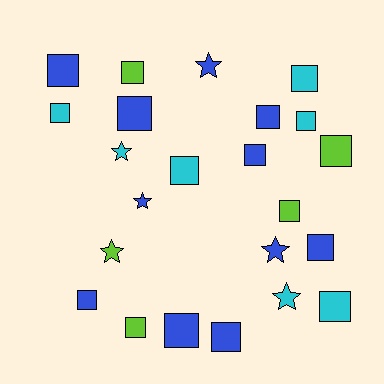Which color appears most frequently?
Blue, with 11 objects.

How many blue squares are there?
There are 8 blue squares.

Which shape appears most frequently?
Square, with 17 objects.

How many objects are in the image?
There are 23 objects.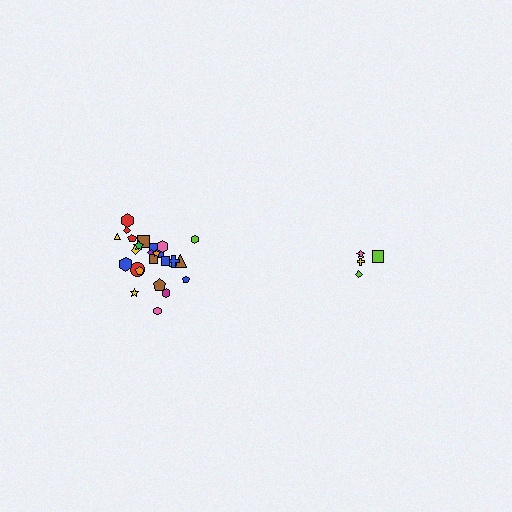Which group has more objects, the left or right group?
The left group.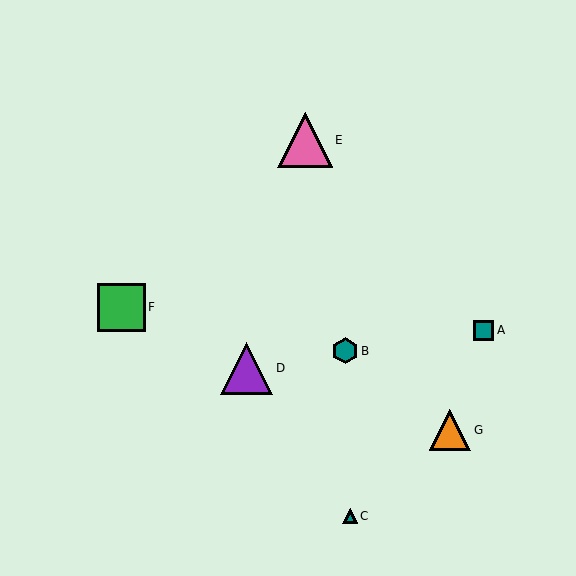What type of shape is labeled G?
Shape G is an orange triangle.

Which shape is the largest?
The pink triangle (labeled E) is the largest.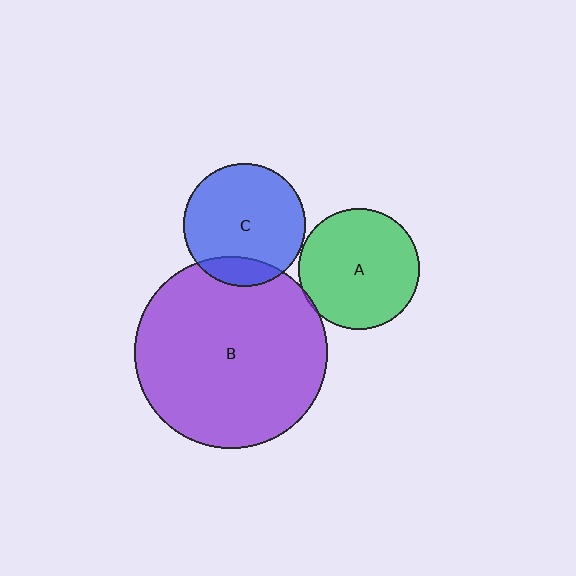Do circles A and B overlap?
Yes.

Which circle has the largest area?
Circle B (purple).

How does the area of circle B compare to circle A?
Approximately 2.5 times.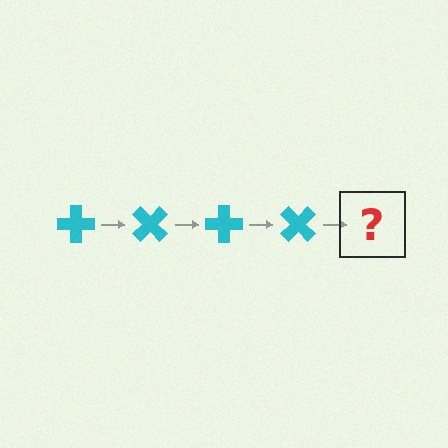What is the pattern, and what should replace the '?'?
The pattern is that the cross rotates 45 degrees each step. The '?' should be a cyan cross rotated 180 degrees.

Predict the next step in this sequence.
The next step is a cyan cross rotated 180 degrees.